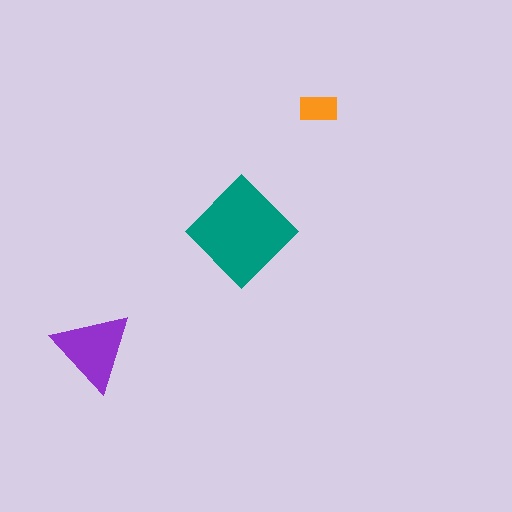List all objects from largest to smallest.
The teal diamond, the purple triangle, the orange rectangle.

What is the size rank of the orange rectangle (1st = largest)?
3rd.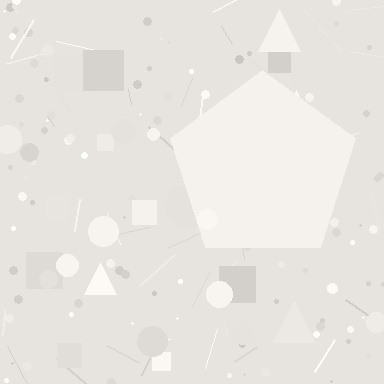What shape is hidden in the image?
A pentagon is hidden in the image.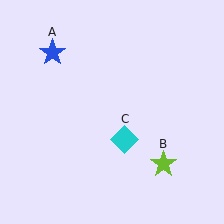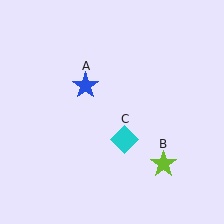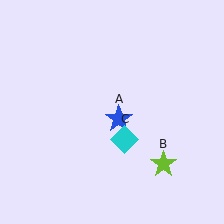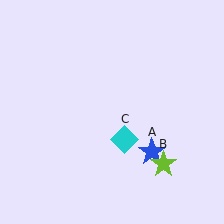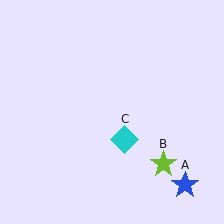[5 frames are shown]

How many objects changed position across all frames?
1 object changed position: blue star (object A).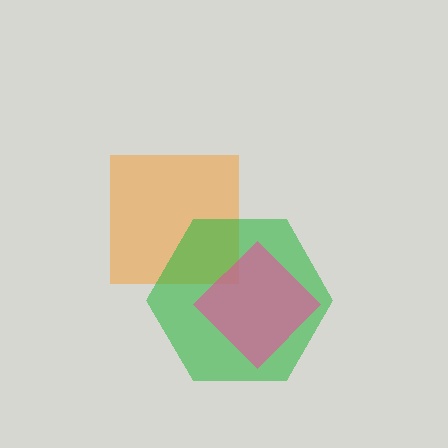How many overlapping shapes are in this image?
There are 3 overlapping shapes in the image.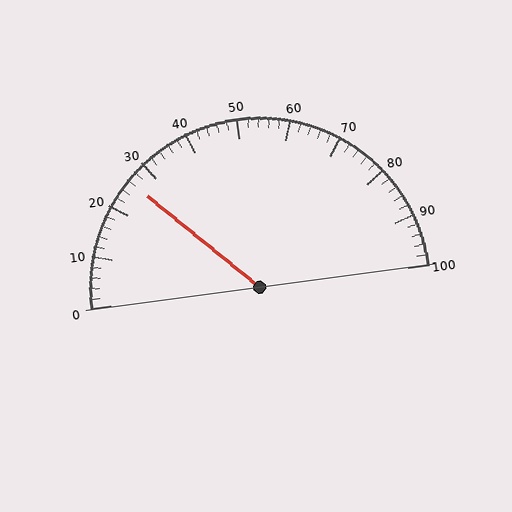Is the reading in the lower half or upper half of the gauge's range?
The reading is in the lower half of the range (0 to 100).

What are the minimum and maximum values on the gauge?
The gauge ranges from 0 to 100.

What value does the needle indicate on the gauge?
The needle indicates approximately 26.